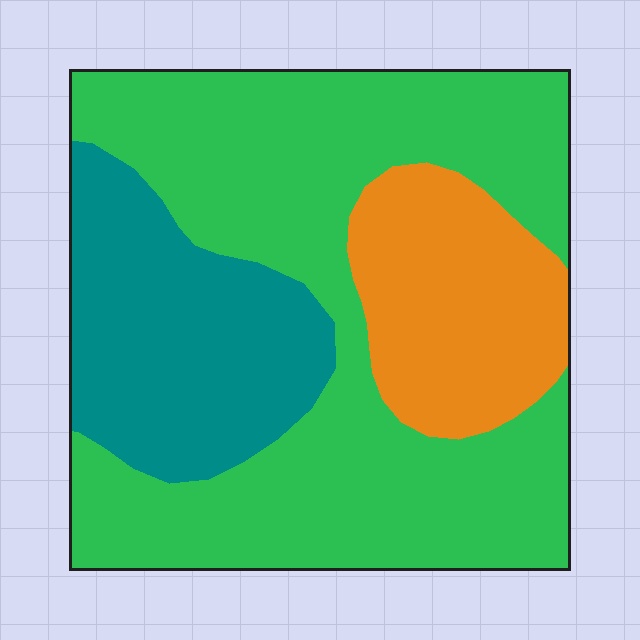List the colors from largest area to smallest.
From largest to smallest: green, teal, orange.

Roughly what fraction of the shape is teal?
Teal covers around 25% of the shape.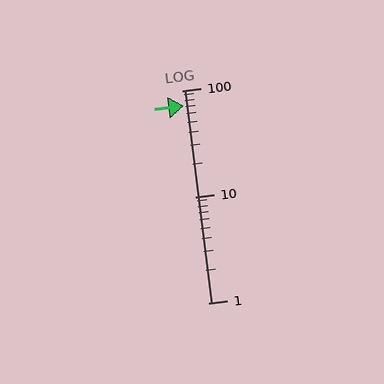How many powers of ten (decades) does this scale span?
The scale spans 2 decades, from 1 to 100.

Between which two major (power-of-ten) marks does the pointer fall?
The pointer is between 10 and 100.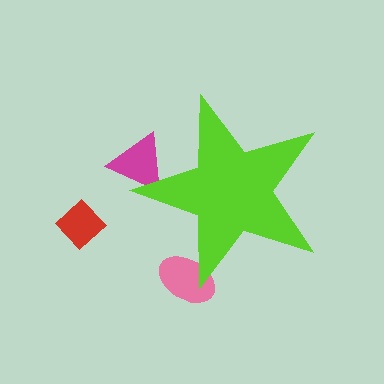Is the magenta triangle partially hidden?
Yes, the magenta triangle is partially hidden behind the lime star.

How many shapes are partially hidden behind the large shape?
2 shapes are partially hidden.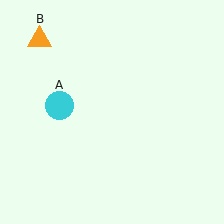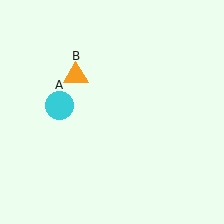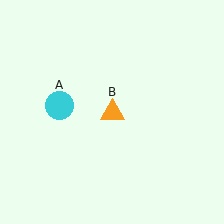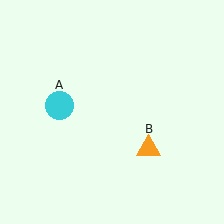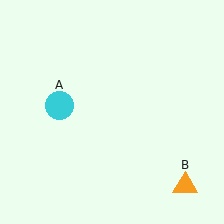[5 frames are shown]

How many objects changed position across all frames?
1 object changed position: orange triangle (object B).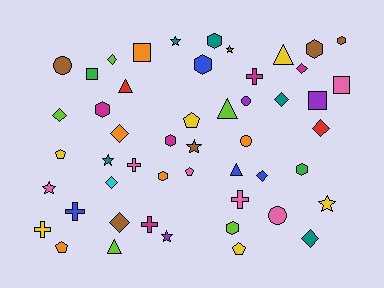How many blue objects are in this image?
There are 4 blue objects.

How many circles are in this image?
There are 4 circles.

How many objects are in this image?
There are 50 objects.